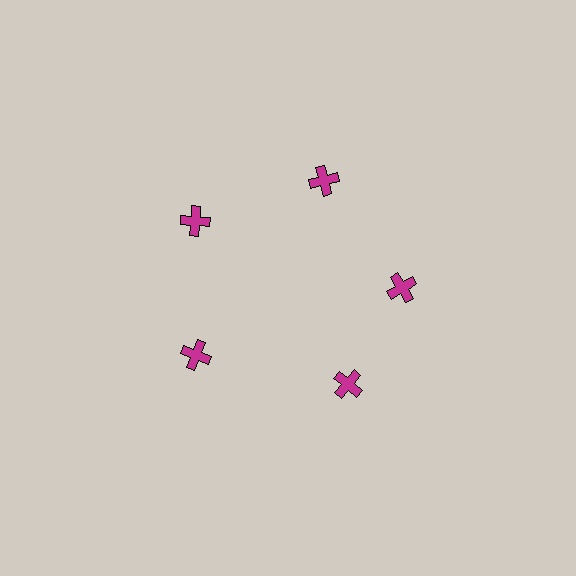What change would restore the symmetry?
The symmetry would be restored by rotating it back into even spacing with its neighbors so that all 5 crosses sit at equal angles and equal distance from the center.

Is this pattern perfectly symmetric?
No. The 5 magenta crosses are arranged in a ring, but one element near the 5 o'clock position is rotated out of alignment along the ring, breaking the 5-fold rotational symmetry.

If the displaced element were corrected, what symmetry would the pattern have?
It would have 5-fold rotational symmetry — the pattern would map onto itself every 72 degrees.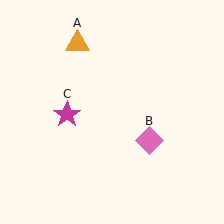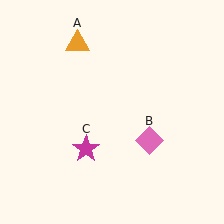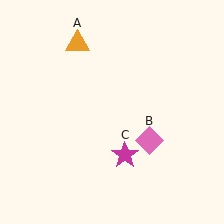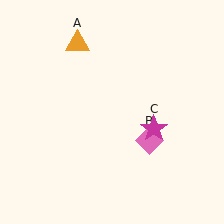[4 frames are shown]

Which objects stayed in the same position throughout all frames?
Orange triangle (object A) and pink diamond (object B) remained stationary.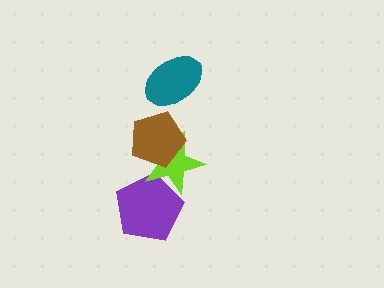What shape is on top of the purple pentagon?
The lime star is on top of the purple pentagon.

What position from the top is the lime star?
The lime star is 3rd from the top.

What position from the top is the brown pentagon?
The brown pentagon is 2nd from the top.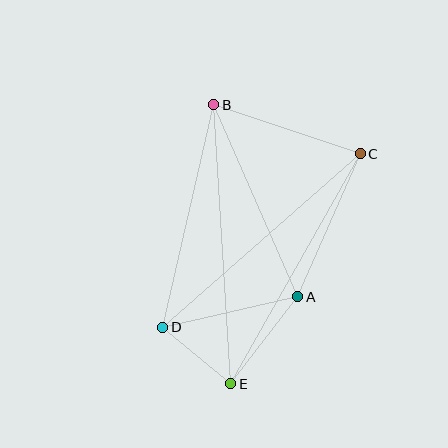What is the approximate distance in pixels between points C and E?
The distance between C and E is approximately 264 pixels.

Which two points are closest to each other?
Points D and E are closest to each other.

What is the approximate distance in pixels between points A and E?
The distance between A and E is approximately 110 pixels.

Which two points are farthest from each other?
Points B and E are farthest from each other.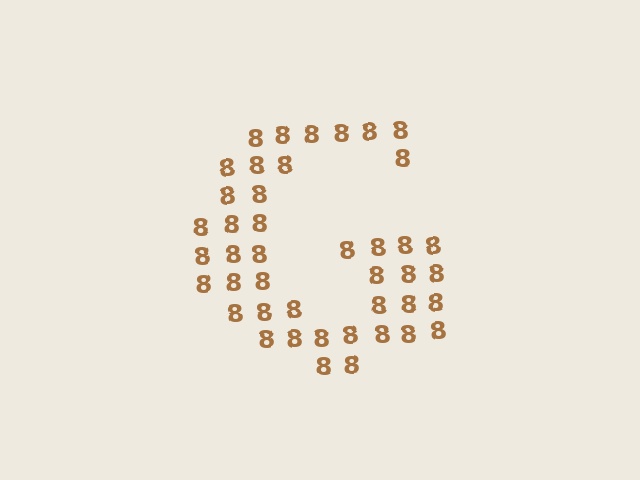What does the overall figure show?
The overall figure shows the letter G.